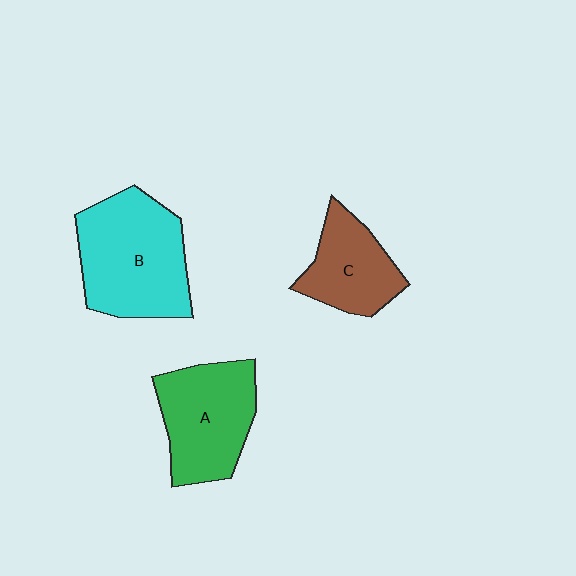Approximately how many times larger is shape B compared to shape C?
Approximately 1.7 times.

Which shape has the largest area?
Shape B (cyan).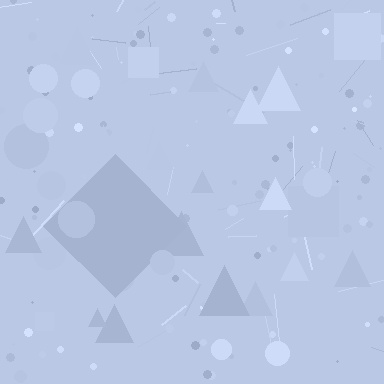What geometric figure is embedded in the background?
A diamond is embedded in the background.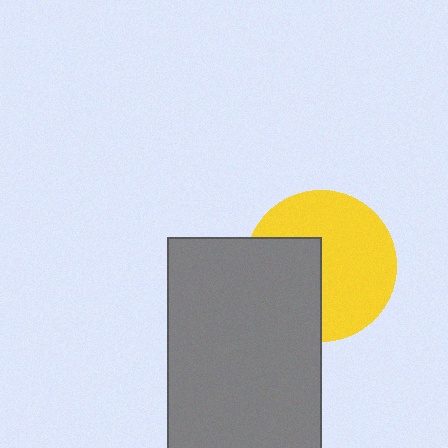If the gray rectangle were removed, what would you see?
You would see the complete yellow circle.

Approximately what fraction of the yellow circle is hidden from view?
Roughly 37% of the yellow circle is hidden behind the gray rectangle.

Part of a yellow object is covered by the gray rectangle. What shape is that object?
It is a circle.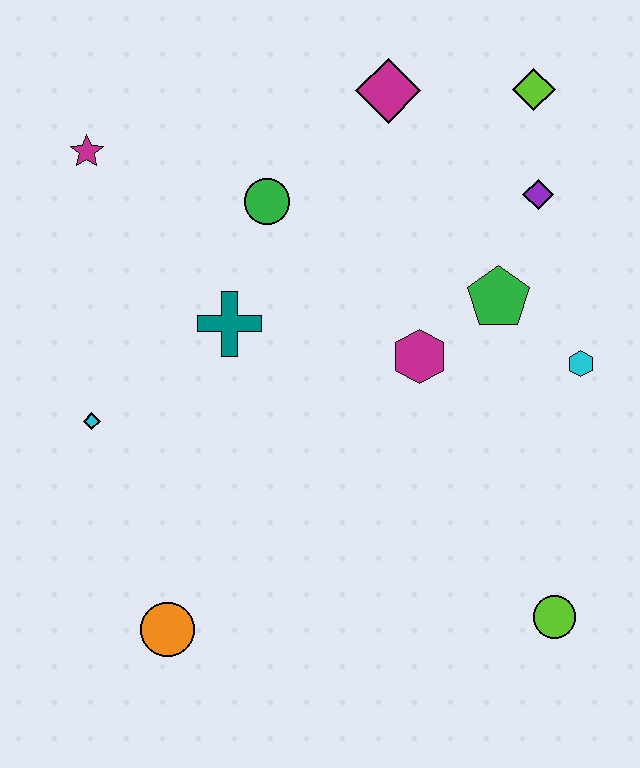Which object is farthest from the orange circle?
The lime diamond is farthest from the orange circle.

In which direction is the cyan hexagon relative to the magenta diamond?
The cyan hexagon is below the magenta diamond.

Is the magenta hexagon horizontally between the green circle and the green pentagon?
Yes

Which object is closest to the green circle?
The teal cross is closest to the green circle.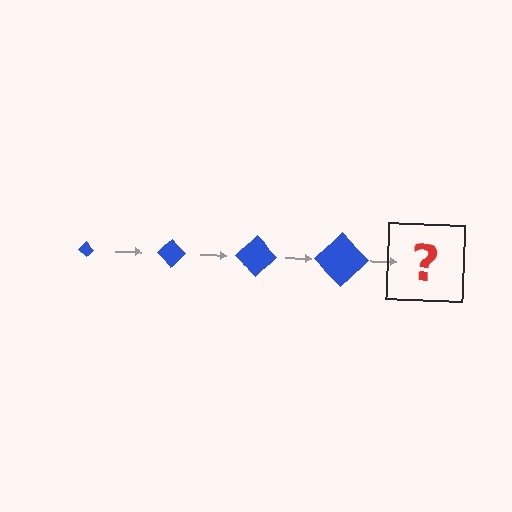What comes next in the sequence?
The next element should be a blue diamond, larger than the previous one.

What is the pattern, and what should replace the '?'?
The pattern is that the diamond gets progressively larger each step. The '?' should be a blue diamond, larger than the previous one.